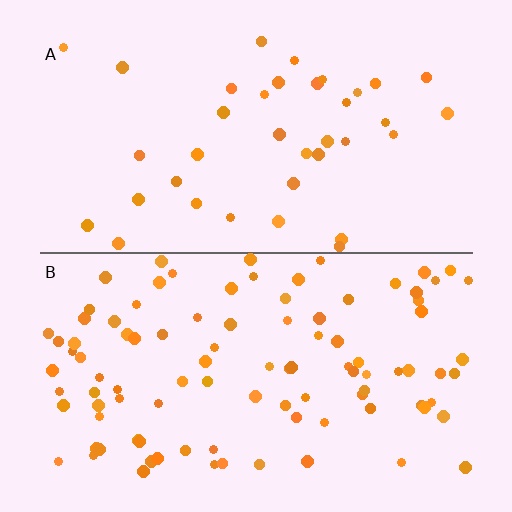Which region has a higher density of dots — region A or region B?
B (the bottom).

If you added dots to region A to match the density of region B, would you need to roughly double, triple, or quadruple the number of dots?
Approximately triple.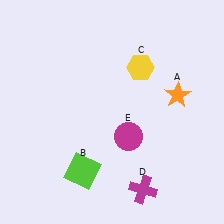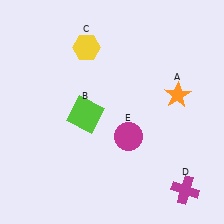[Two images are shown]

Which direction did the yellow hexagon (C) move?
The yellow hexagon (C) moved left.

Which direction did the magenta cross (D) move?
The magenta cross (D) moved right.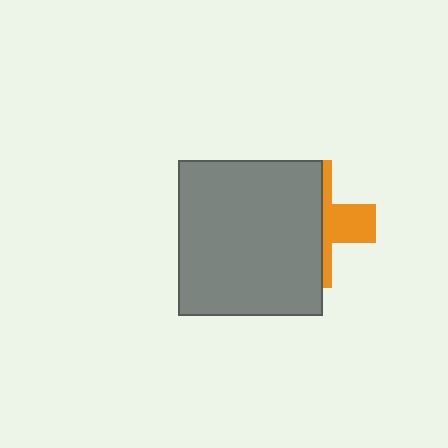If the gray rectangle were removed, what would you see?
You would see the complete orange cross.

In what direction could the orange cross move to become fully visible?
The orange cross could move right. That would shift it out from behind the gray rectangle entirely.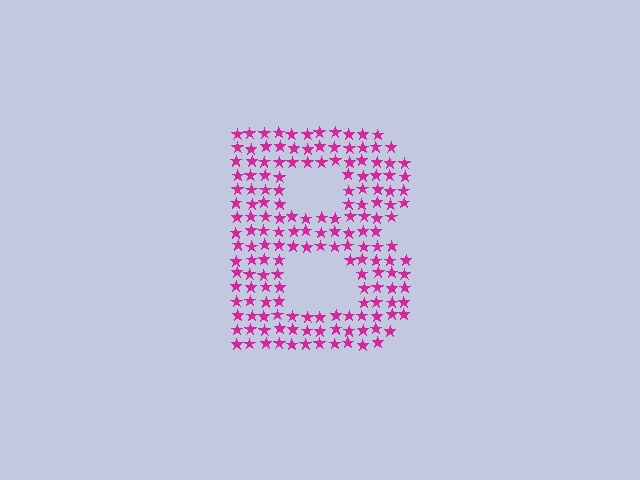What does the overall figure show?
The overall figure shows the letter B.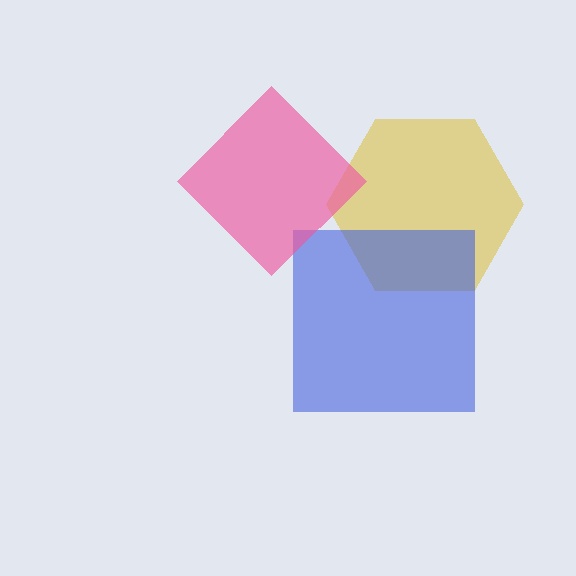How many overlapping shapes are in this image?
There are 3 overlapping shapes in the image.